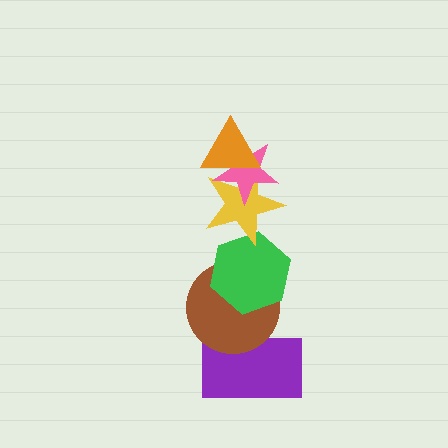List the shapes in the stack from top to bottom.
From top to bottom: the orange triangle, the pink star, the yellow star, the green hexagon, the brown circle, the purple rectangle.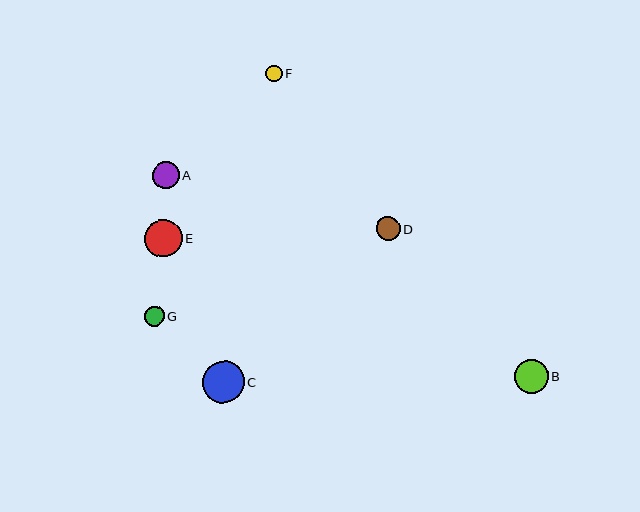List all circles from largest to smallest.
From largest to smallest: C, E, B, A, D, G, F.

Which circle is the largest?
Circle C is the largest with a size of approximately 42 pixels.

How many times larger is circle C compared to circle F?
Circle C is approximately 2.6 times the size of circle F.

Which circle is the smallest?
Circle F is the smallest with a size of approximately 16 pixels.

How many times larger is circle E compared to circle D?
Circle E is approximately 1.6 times the size of circle D.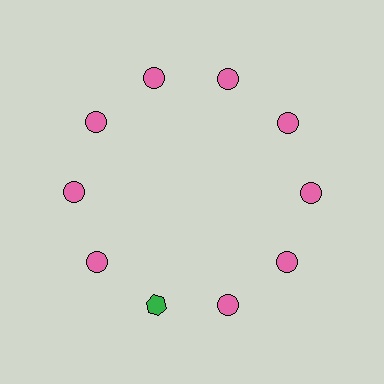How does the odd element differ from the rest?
It differs in both color (green instead of pink) and shape (hexagon instead of circle).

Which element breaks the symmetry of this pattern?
The green hexagon at roughly the 7 o'clock position breaks the symmetry. All other shapes are pink circles.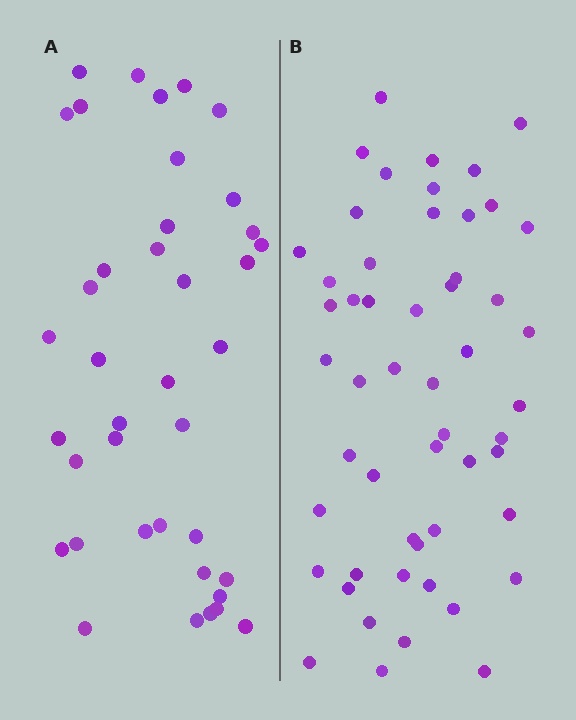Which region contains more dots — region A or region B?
Region B (the right region) has more dots.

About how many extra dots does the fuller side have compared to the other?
Region B has approximately 15 more dots than region A.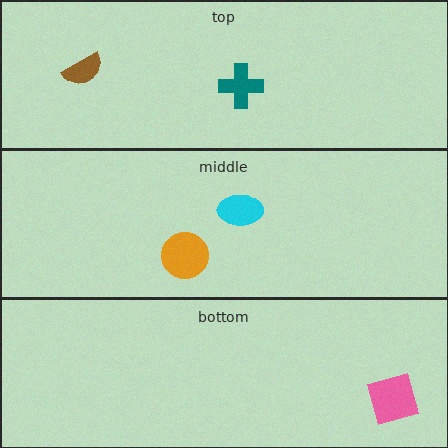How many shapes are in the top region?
2.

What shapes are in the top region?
The brown semicircle, the teal cross.